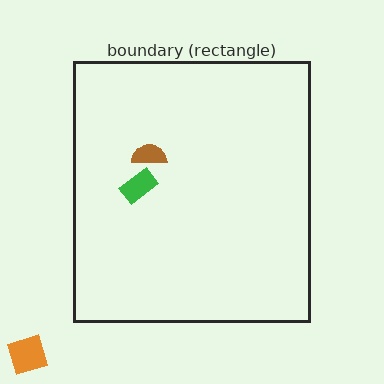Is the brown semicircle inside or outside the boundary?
Inside.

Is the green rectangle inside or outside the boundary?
Inside.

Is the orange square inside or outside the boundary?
Outside.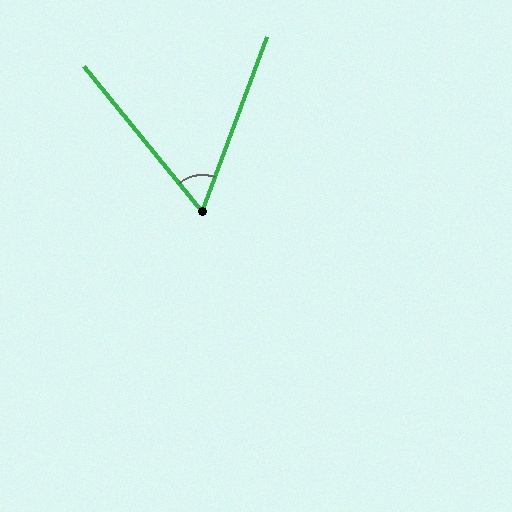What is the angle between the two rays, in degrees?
Approximately 59 degrees.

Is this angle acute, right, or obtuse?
It is acute.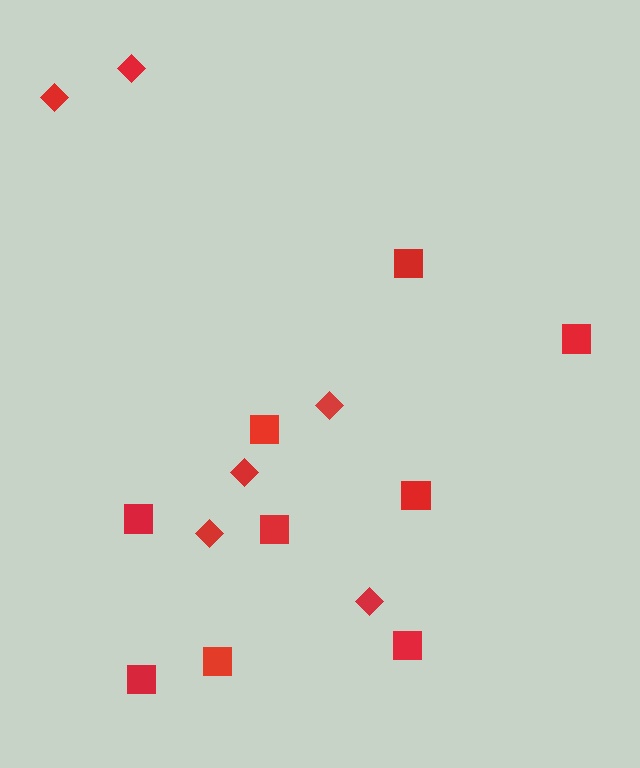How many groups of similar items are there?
There are 2 groups: one group of squares (9) and one group of diamonds (6).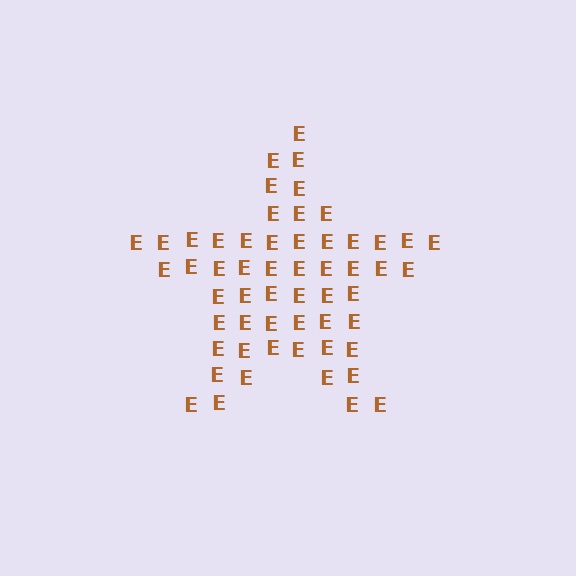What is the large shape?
The large shape is a star.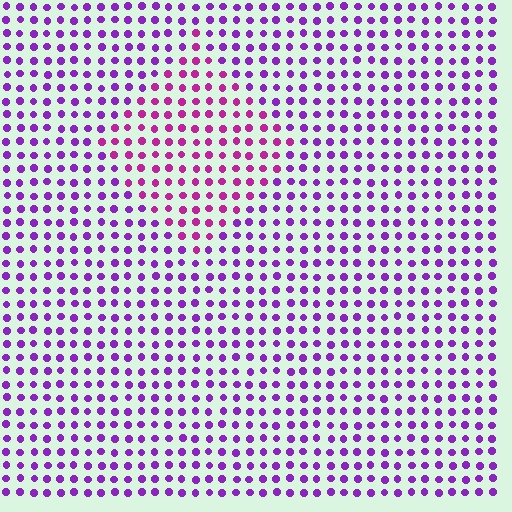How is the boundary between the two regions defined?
The boundary is defined purely by a slight shift in hue (about 33 degrees). Spacing, size, and orientation are identical on both sides.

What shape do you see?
I see a diamond.